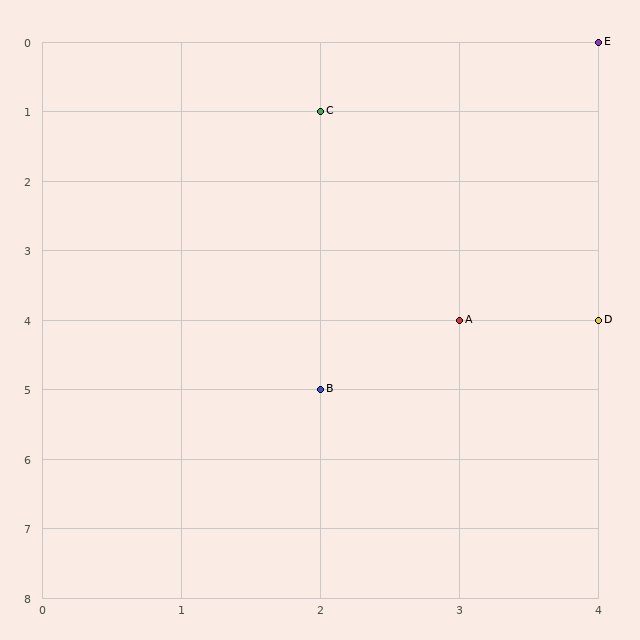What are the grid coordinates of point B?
Point B is at grid coordinates (2, 5).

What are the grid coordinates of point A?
Point A is at grid coordinates (3, 4).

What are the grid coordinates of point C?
Point C is at grid coordinates (2, 1).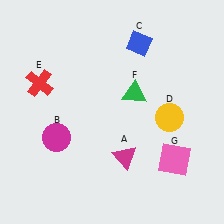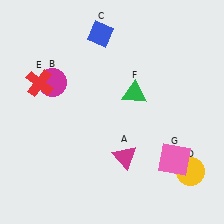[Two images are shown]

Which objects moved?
The objects that moved are: the magenta circle (B), the blue diamond (C), the yellow circle (D).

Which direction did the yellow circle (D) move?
The yellow circle (D) moved down.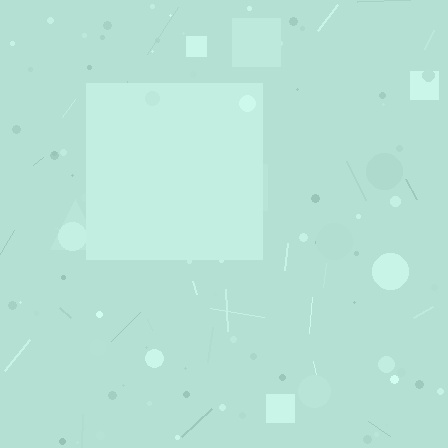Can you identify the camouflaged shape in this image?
The camouflaged shape is a square.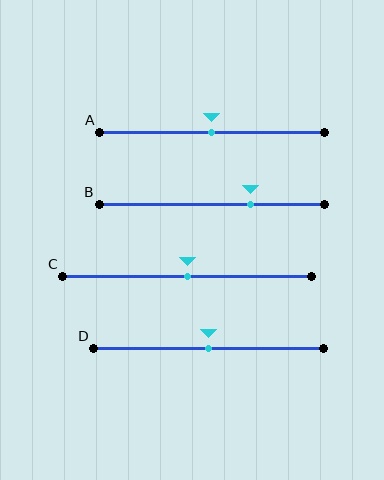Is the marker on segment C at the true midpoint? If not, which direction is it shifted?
Yes, the marker on segment C is at the true midpoint.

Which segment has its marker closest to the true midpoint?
Segment A has its marker closest to the true midpoint.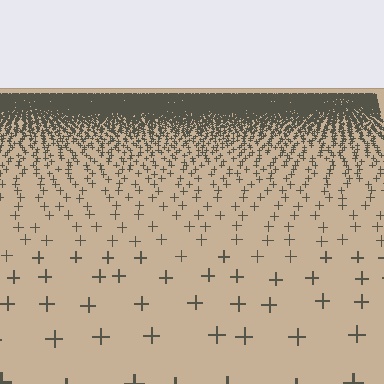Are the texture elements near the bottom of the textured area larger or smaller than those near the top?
Larger. Near the bottom, elements are closer to the viewer and appear at a bigger on-screen size.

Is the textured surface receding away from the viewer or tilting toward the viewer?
The surface is receding away from the viewer. Texture elements get smaller and denser toward the top.